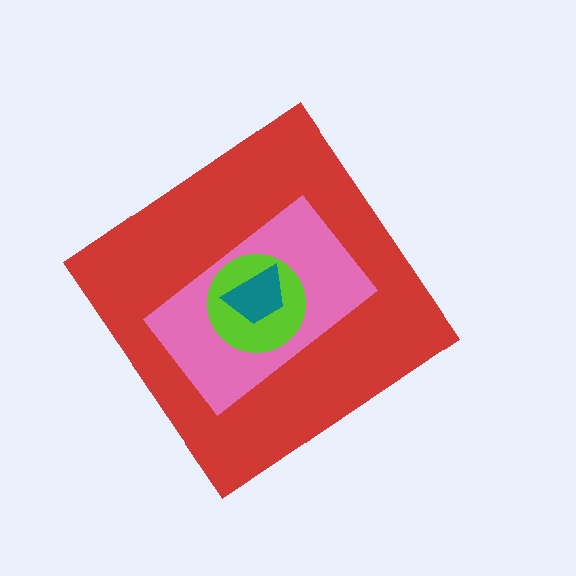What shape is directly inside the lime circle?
The teal trapezoid.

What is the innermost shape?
The teal trapezoid.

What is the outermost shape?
The red diamond.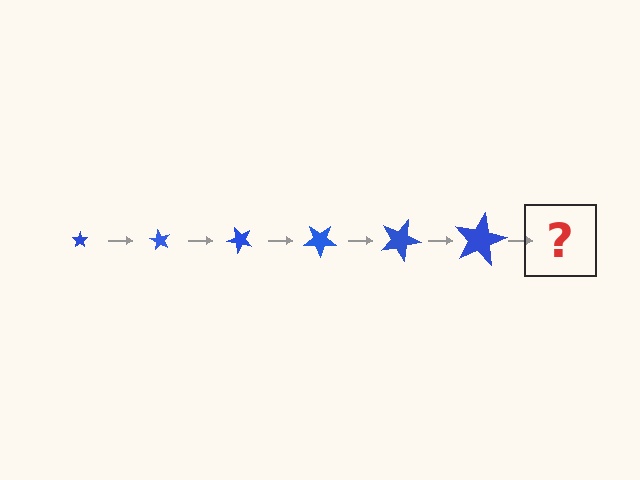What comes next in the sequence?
The next element should be a star, larger than the previous one and rotated 360 degrees from the start.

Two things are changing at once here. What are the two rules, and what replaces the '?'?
The two rules are that the star grows larger each step and it rotates 60 degrees each step. The '?' should be a star, larger than the previous one and rotated 360 degrees from the start.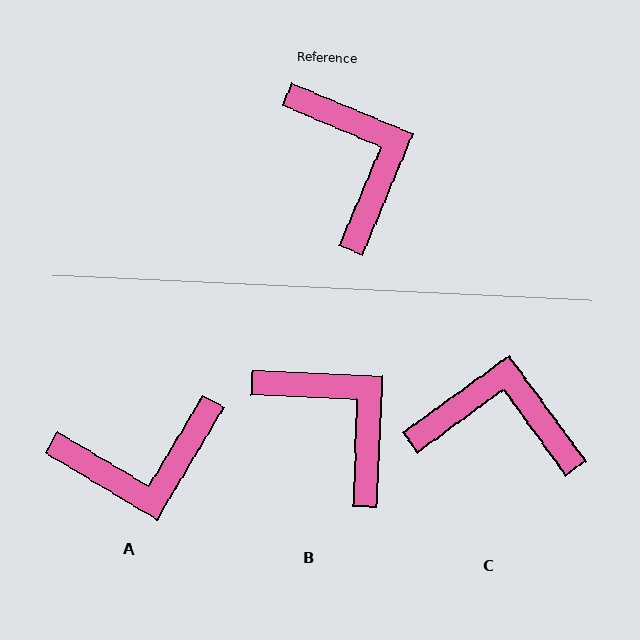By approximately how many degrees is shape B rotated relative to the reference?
Approximately 20 degrees counter-clockwise.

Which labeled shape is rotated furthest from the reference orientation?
A, about 98 degrees away.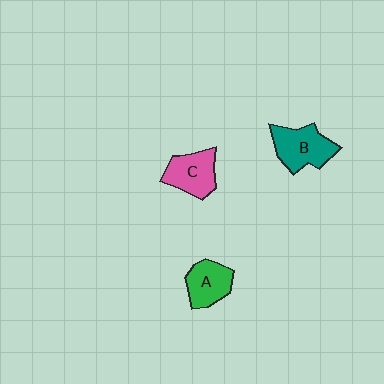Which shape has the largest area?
Shape B (teal).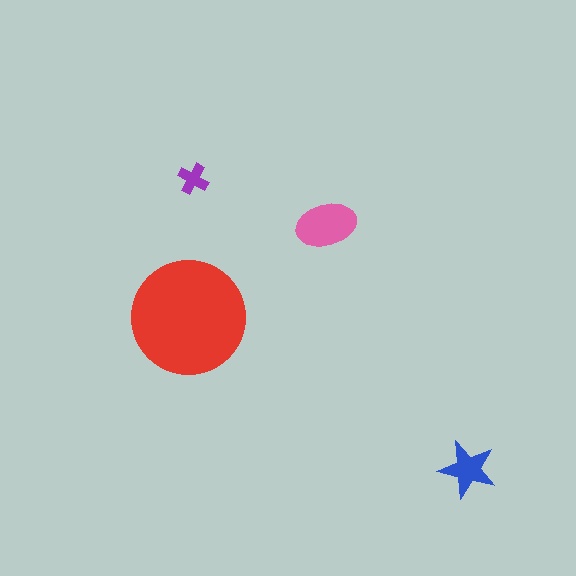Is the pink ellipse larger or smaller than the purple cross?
Larger.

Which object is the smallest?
The purple cross.